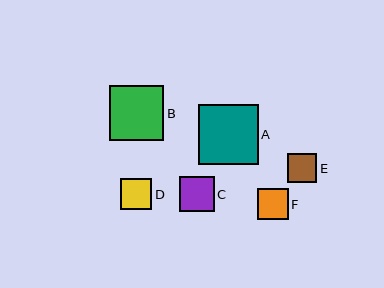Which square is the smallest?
Square E is the smallest with a size of approximately 29 pixels.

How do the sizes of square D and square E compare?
Square D and square E are approximately the same size.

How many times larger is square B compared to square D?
Square B is approximately 1.8 times the size of square D.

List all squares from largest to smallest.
From largest to smallest: A, B, C, F, D, E.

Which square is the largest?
Square A is the largest with a size of approximately 59 pixels.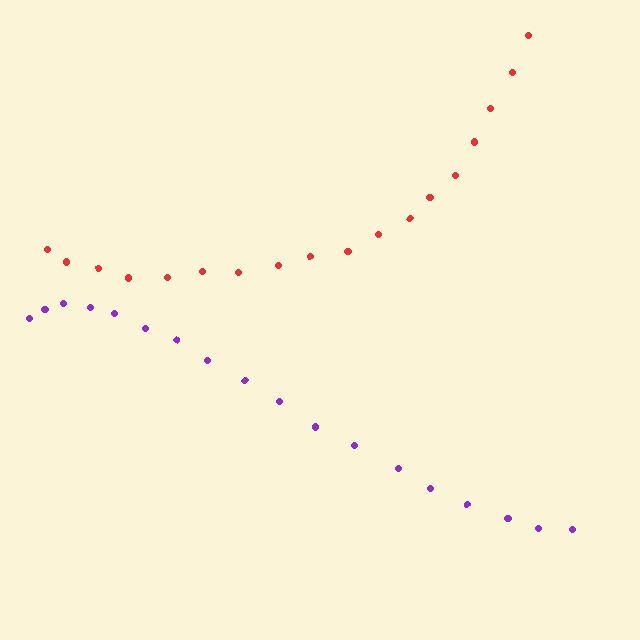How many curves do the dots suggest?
There are 2 distinct paths.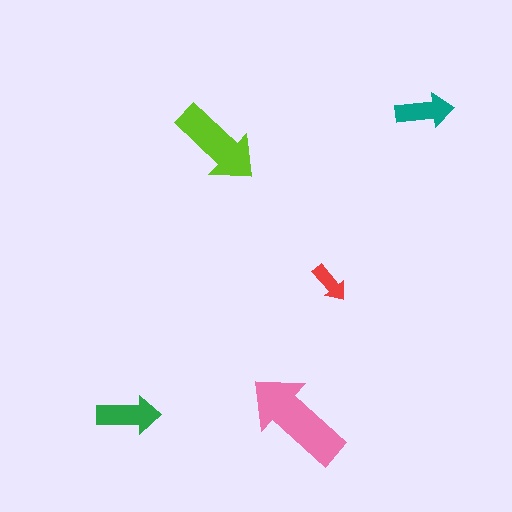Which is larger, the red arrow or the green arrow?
The green one.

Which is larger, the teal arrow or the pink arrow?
The pink one.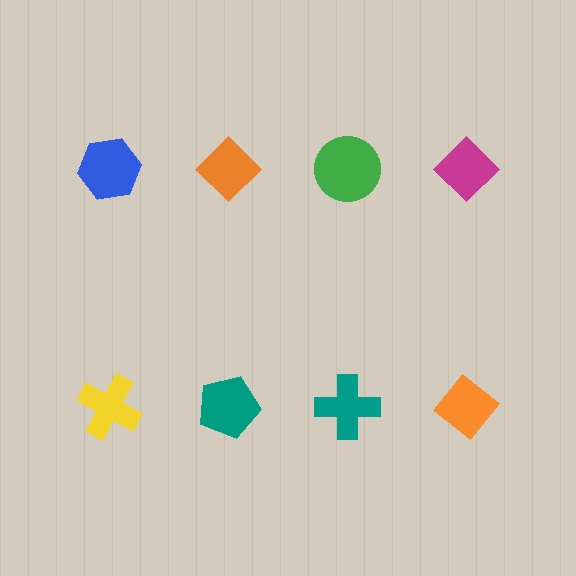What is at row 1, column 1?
A blue hexagon.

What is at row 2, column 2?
A teal pentagon.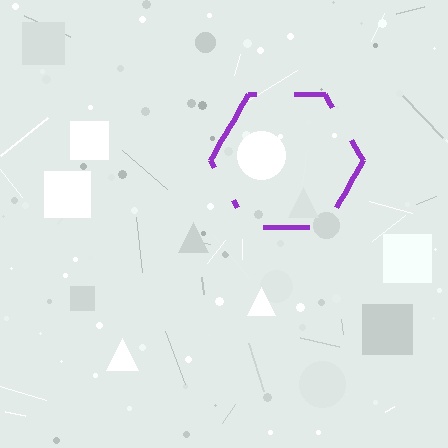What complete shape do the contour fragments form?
The contour fragments form a hexagon.